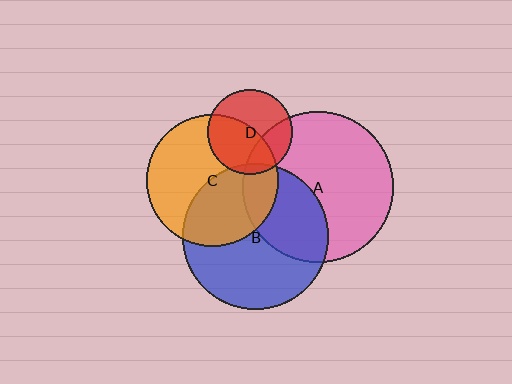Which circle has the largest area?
Circle A (pink).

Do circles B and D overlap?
Yes.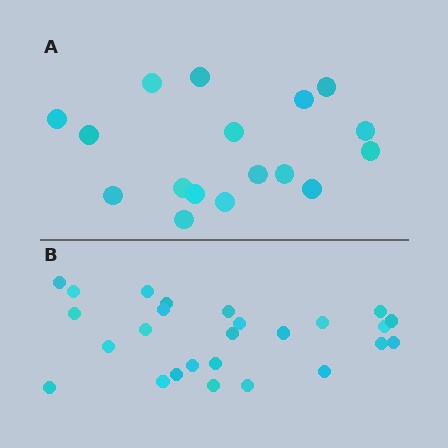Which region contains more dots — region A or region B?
Region B (the bottom region) has more dots.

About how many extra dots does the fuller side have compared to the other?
Region B has roughly 8 or so more dots than region A.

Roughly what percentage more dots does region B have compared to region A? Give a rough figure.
About 55% more.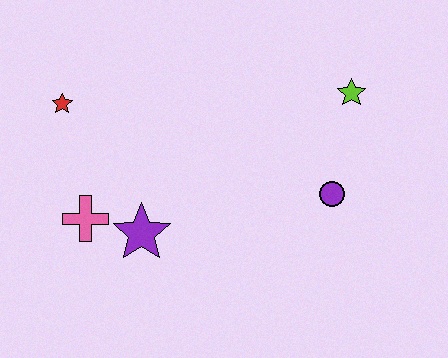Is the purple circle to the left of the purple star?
No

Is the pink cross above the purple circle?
No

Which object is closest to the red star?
The pink cross is closest to the red star.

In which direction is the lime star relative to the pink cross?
The lime star is to the right of the pink cross.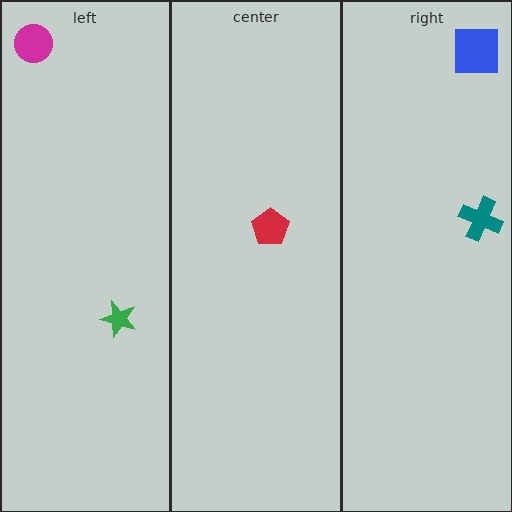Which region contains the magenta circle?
The left region.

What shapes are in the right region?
The blue square, the teal cross.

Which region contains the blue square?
The right region.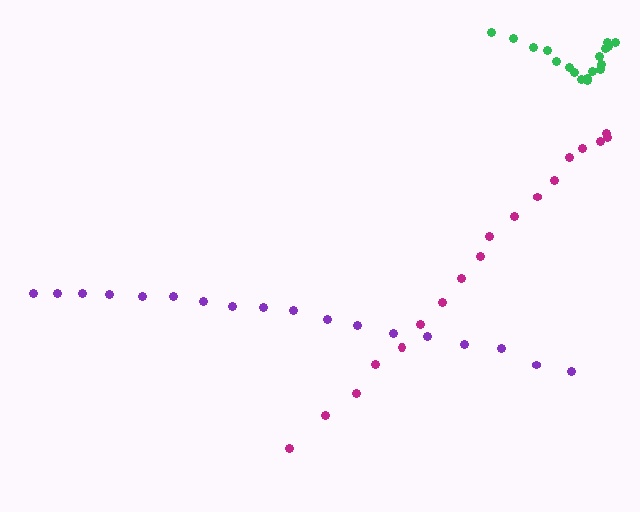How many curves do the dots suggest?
There are 3 distinct paths.